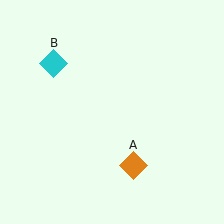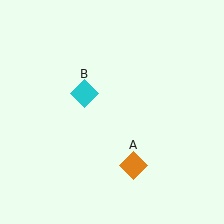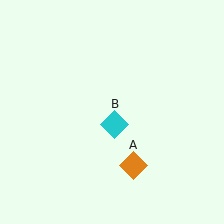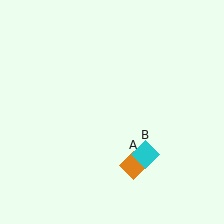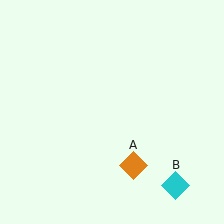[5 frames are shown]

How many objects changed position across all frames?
1 object changed position: cyan diamond (object B).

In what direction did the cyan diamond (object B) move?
The cyan diamond (object B) moved down and to the right.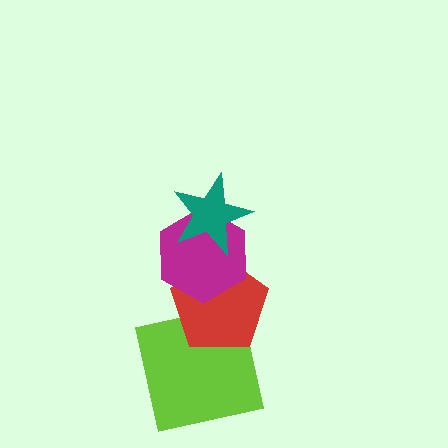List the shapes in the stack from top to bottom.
From top to bottom: the teal star, the magenta hexagon, the red pentagon, the lime square.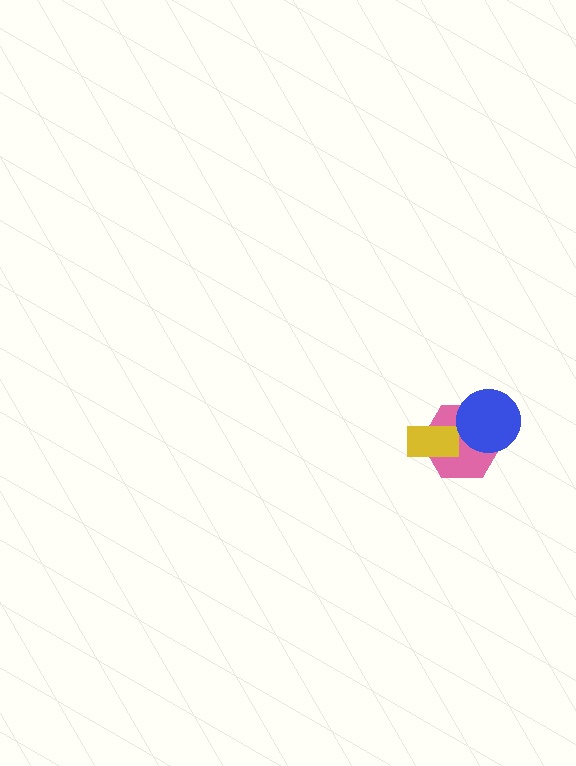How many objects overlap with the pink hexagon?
2 objects overlap with the pink hexagon.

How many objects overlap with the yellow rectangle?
1 object overlaps with the yellow rectangle.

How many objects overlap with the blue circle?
1 object overlaps with the blue circle.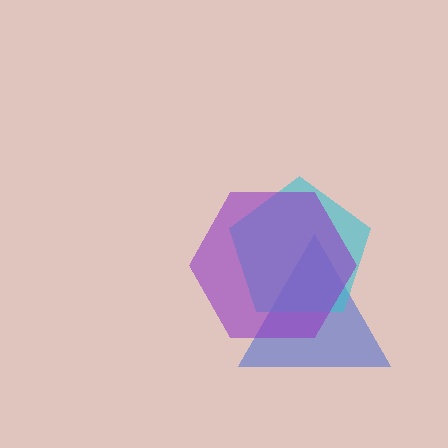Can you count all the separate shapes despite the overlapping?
Yes, there are 3 separate shapes.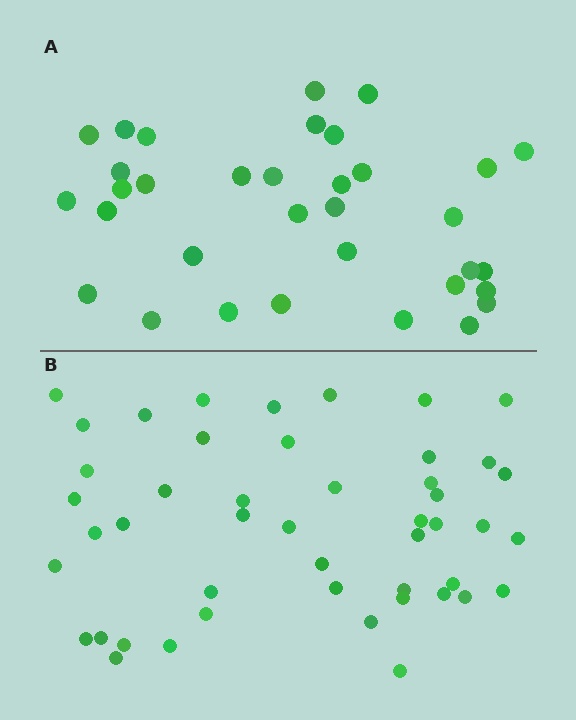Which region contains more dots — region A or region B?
Region B (the bottom region) has more dots.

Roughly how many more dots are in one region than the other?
Region B has approximately 15 more dots than region A.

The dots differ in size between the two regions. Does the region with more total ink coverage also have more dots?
No. Region A has more total ink coverage because its dots are larger, but region B actually contains more individual dots. Total area can be misleading — the number of items is what matters here.